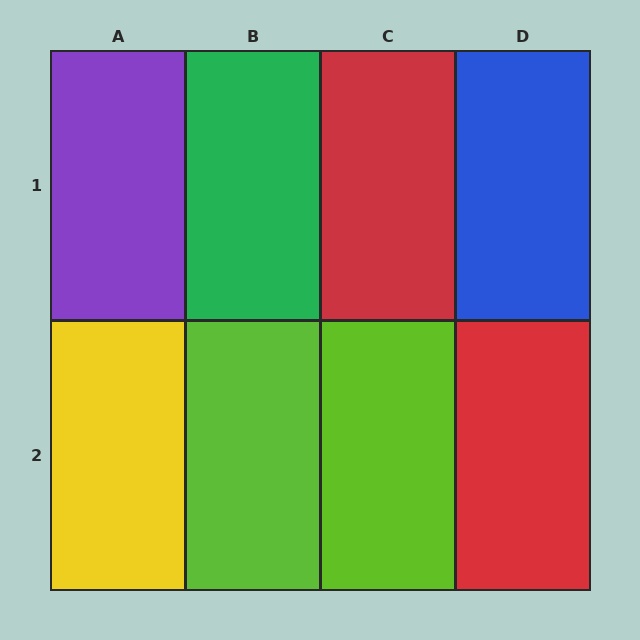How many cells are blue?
1 cell is blue.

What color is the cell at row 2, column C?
Lime.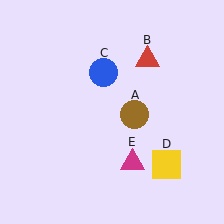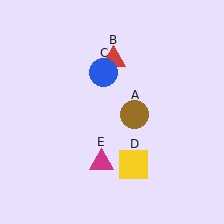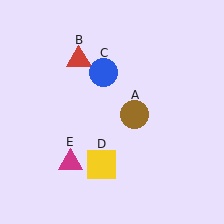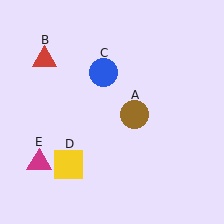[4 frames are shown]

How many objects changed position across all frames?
3 objects changed position: red triangle (object B), yellow square (object D), magenta triangle (object E).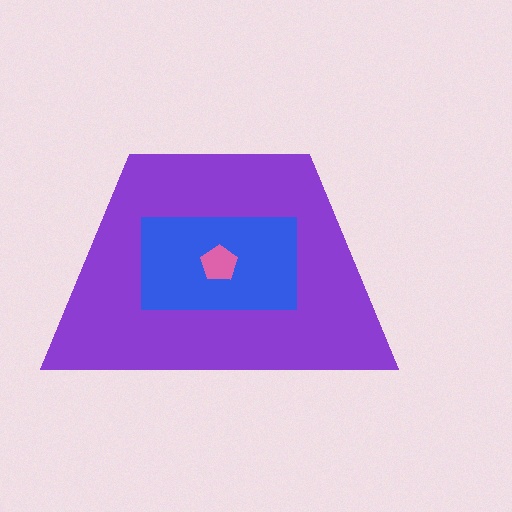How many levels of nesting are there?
3.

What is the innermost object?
The pink pentagon.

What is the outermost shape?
The purple trapezoid.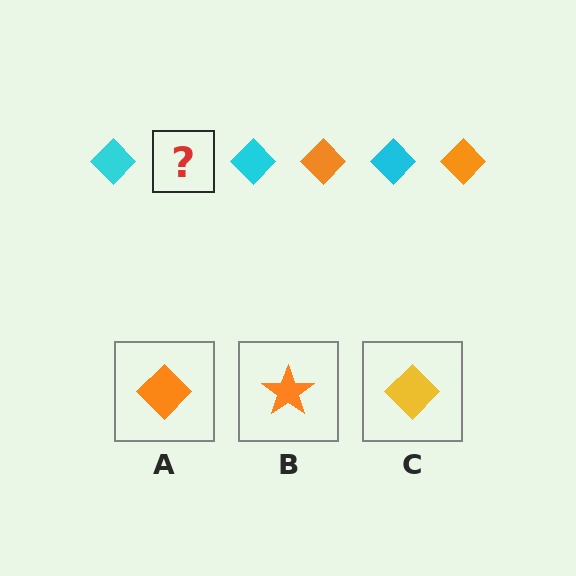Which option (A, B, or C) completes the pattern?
A.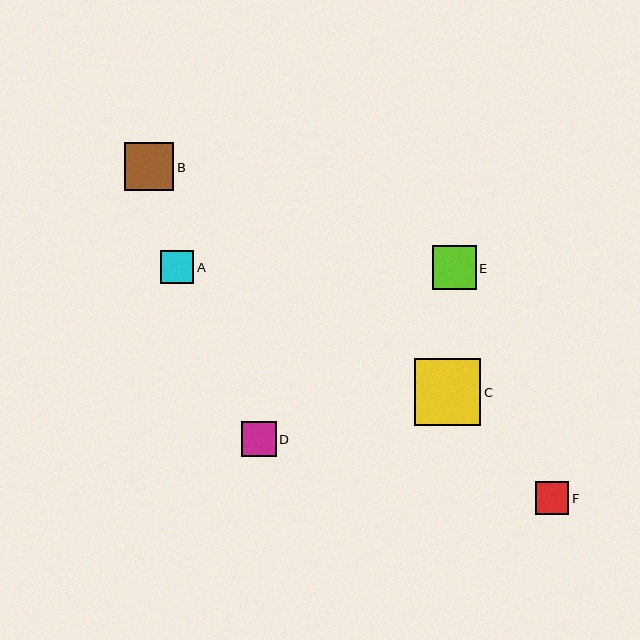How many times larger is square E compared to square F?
Square E is approximately 1.3 times the size of square F.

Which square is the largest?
Square C is the largest with a size of approximately 67 pixels.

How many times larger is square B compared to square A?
Square B is approximately 1.5 times the size of square A.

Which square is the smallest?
Square A is the smallest with a size of approximately 33 pixels.